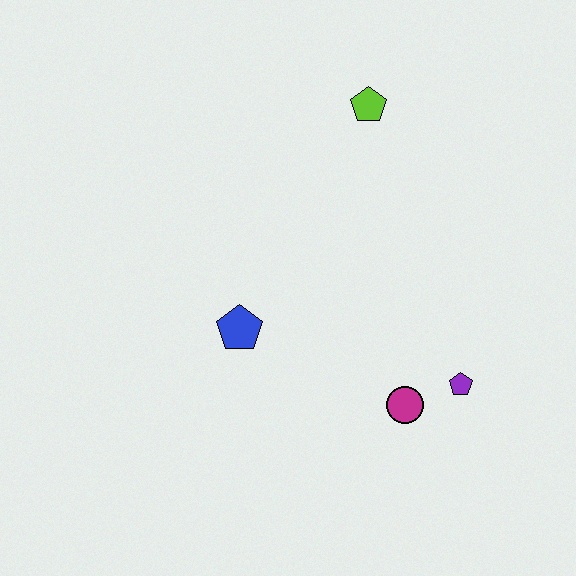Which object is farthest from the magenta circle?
The lime pentagon is farthest from the magenta circle.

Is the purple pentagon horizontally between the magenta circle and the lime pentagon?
No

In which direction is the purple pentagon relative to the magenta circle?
The purple pentagon is to the right of the magenta circle.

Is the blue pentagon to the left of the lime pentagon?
Yes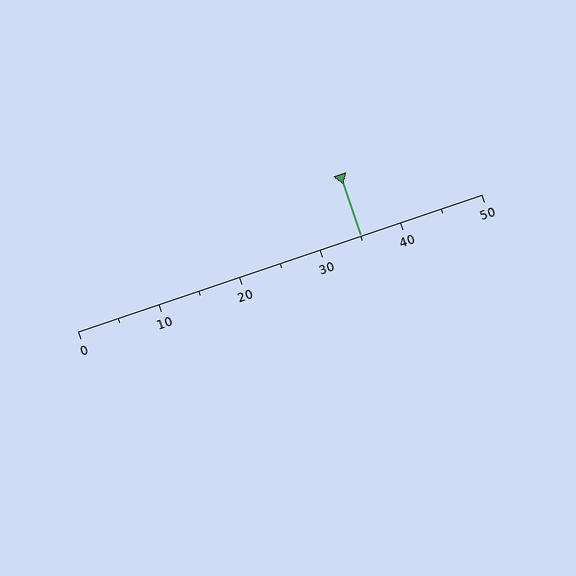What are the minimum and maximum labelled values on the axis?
The axis runs from 0 to 50.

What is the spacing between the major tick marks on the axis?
The major ticks are spaced 10 apart.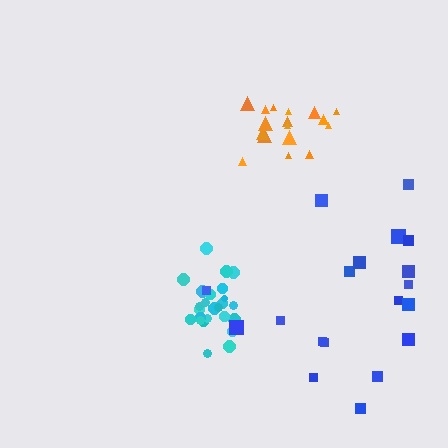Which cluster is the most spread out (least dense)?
Blue.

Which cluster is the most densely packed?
Cyan.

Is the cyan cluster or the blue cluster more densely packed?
Cyan.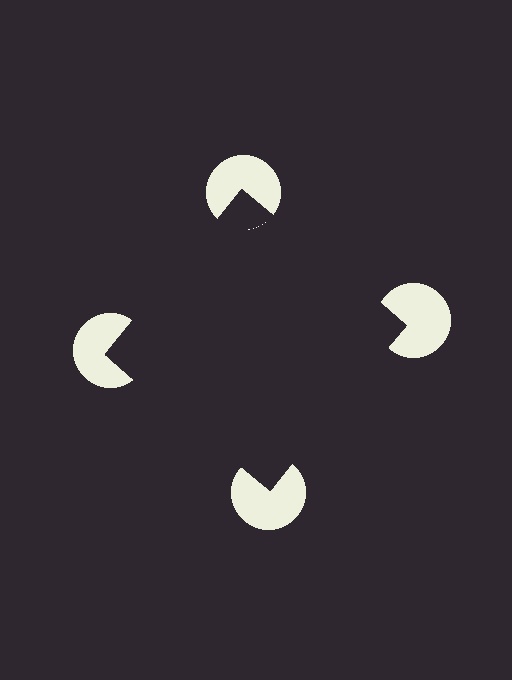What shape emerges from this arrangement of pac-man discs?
An illusory square — its edges are inferred from the aligned wedge cuts in the pac-man discs, not physically drawn.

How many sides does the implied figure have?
4 sides.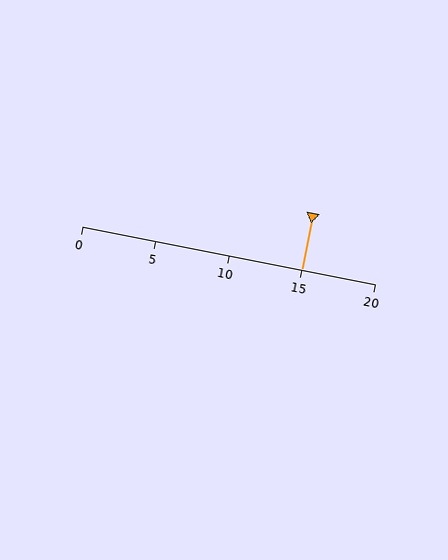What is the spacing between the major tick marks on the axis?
The major ticks are spaced 5 apart.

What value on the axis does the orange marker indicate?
The marker indicates approximately 15.